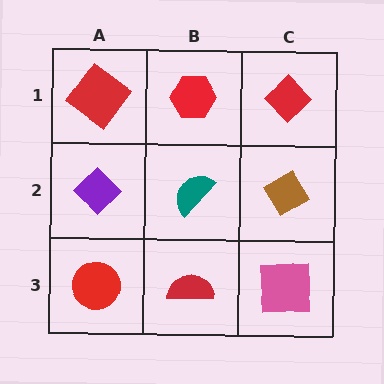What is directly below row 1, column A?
A purple diamond.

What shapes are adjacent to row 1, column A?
A purple diamond (row 2, column A), a red hexagon (row 1, column B).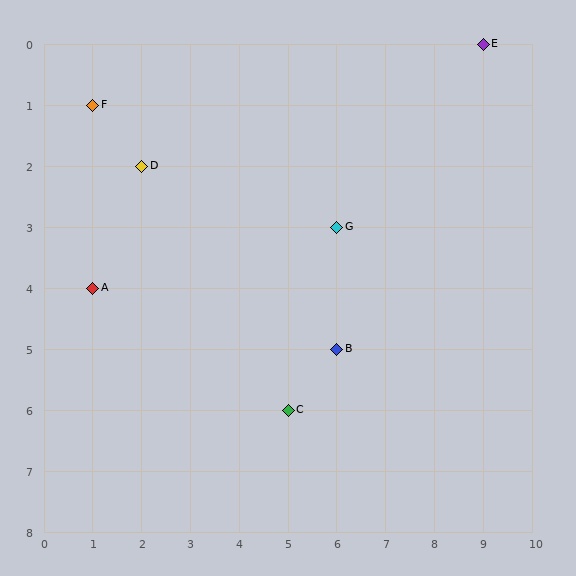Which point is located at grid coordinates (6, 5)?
Point B is at (6, 5).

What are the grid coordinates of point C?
Point C is at grid coordinates (5, 6).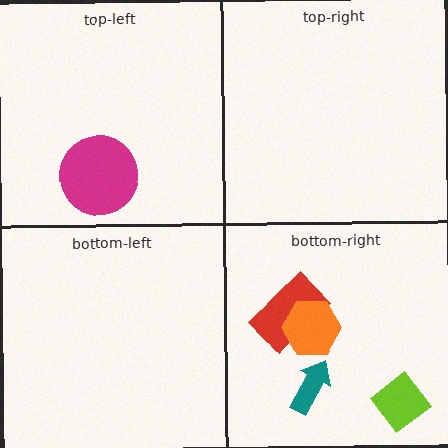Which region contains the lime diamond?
The bottom-right region.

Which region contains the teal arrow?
The bottom-right region.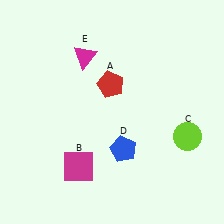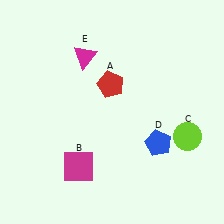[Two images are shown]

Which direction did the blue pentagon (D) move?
The blue pentagon (D) moved right.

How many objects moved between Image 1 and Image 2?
1 object moved between the two images.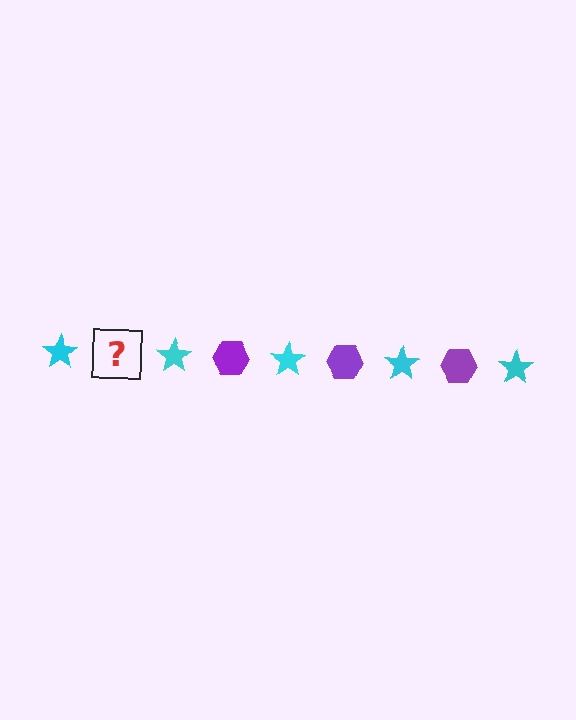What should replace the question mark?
The question mark should be replaced with a purple hexagon.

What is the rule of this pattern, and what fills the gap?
The rule is that the pattern alternates between cyan star and purple hexagon. The gap should be filled with a purple hexagon.